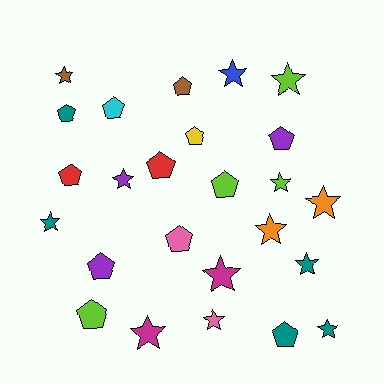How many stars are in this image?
There are 13 stars.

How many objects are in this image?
There are 25 objects.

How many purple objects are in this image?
There are 3 purple objects.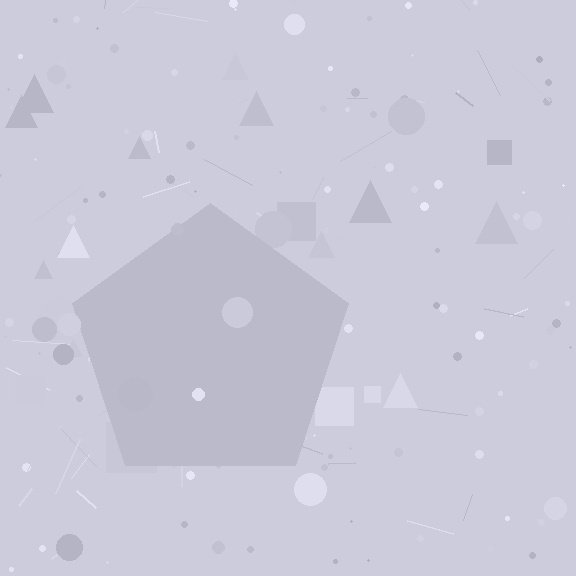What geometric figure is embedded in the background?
A pentagon is embedded in the background.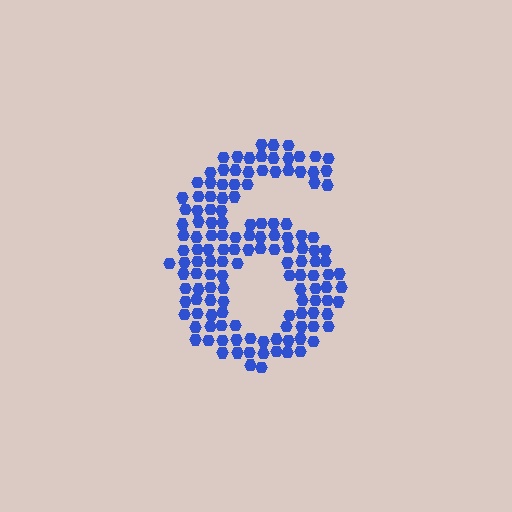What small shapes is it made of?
It is made of small hexagons.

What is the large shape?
The large shape is the digit 6.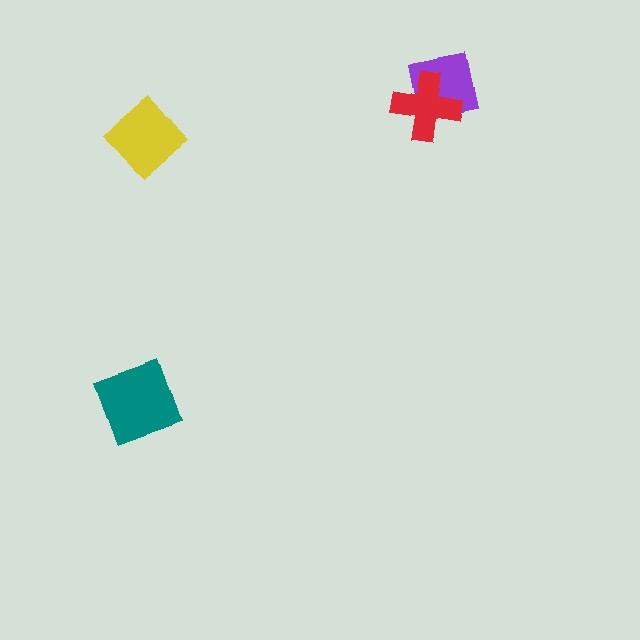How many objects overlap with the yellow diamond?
0 objects overlap with the yellow diamond.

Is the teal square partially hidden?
No, no other shape covers it.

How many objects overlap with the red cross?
1 object overlaps with the red cross.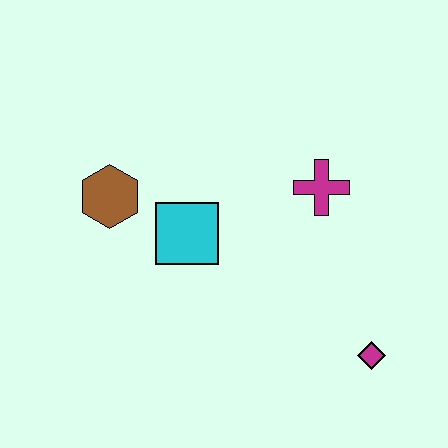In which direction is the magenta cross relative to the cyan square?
The magenta cross is to the right of the cyan square.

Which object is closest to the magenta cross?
The cyan square is closest to the magenta cross.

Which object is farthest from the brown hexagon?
The magenta diamond is farthest from the brown hexagon.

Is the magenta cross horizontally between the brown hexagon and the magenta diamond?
Yes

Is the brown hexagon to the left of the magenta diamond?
Yes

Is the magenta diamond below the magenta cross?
Yes